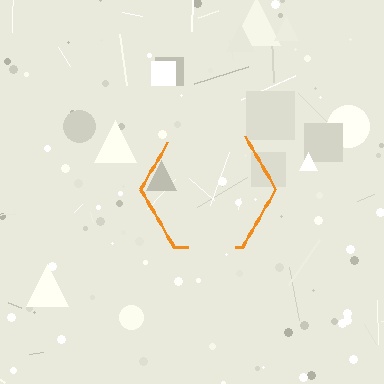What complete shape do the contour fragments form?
The contour fragments form a hexagon.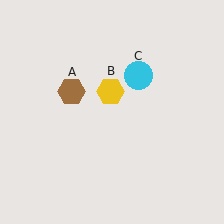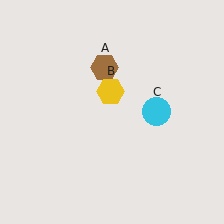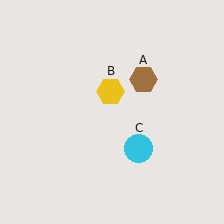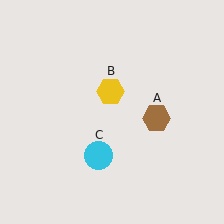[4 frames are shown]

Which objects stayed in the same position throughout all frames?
Yellow hexagon (object B) remained stationary.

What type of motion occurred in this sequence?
The brown hexagon (object A), cyan circle (object C) rotated clockwise around the center of the scene.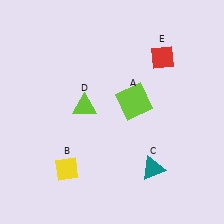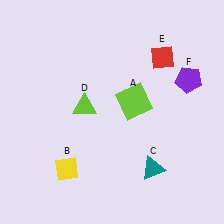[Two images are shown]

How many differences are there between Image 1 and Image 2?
There is 1 difference between the two images.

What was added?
A purple pentagon (F) was added in Image 2.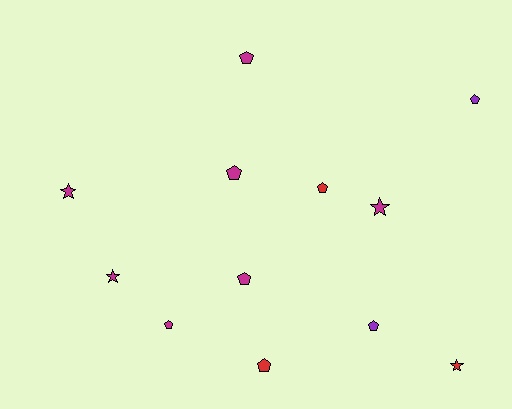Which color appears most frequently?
Magenta, with 7 objects.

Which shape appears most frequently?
Pentagon, with 8 objects.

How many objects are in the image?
There are 12 objects.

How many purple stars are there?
There are no purple stars.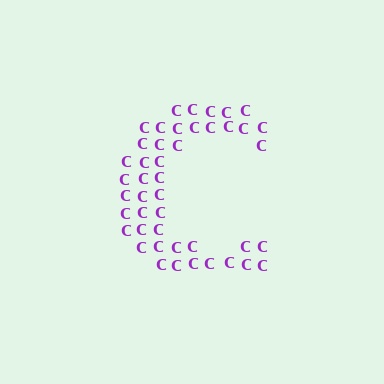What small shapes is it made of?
It is made of small letter C's.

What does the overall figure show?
The overall figure shows the letter C.